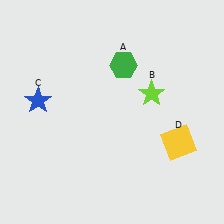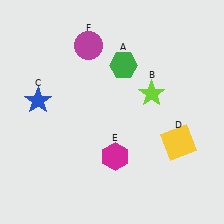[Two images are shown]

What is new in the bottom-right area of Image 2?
A magenta hexagon (E) was added in the bottom-right area of Image 2.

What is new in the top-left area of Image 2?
A magenta circle (F) was added in the top-left area of Image 2.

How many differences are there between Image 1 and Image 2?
There are 2 differences between the two images.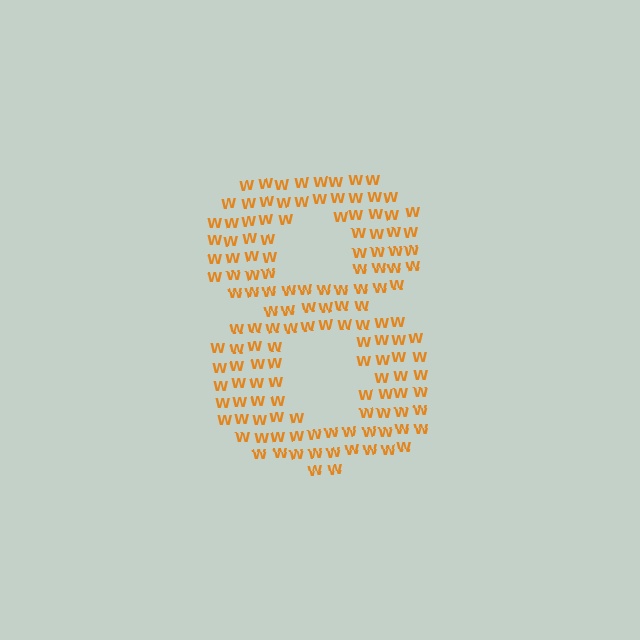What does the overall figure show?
The overall figure shows the digit 8.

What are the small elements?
The small elements are letter W's.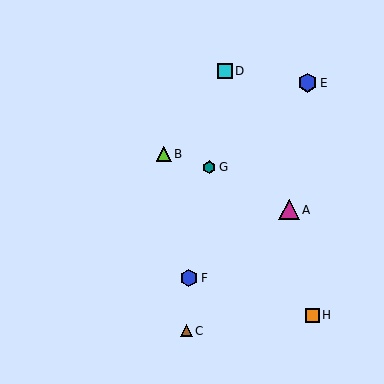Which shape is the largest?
The magenta triangle (labeled A) is the largest.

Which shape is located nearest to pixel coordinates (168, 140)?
The lime triangle (labeled B) at (164, 154) is nearest to that location.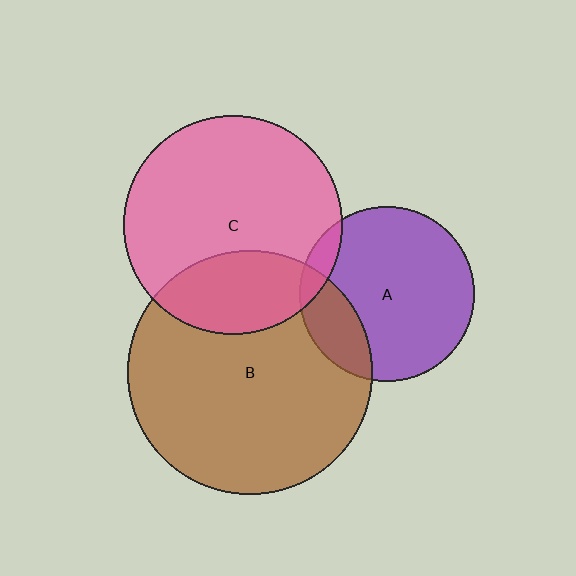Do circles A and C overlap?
Yes.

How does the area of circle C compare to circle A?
Approximately 1.6 times.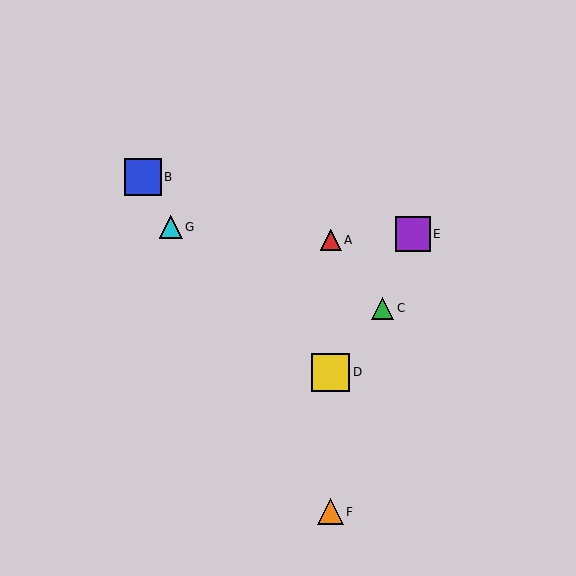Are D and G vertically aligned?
No, D is at x≈331 and G is at x≈171.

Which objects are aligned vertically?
Objects A, D, F are aligned vertically.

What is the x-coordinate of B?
Object B is at x≈143.